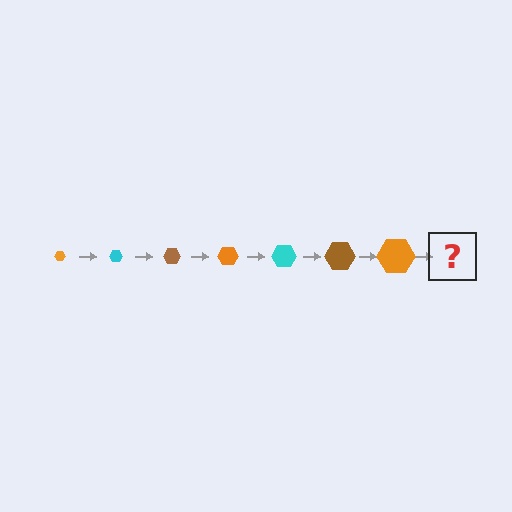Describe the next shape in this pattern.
It should be a cyan hexagon, larger than the previous one.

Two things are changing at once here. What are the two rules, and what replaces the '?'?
The two rules are that the hexagon grows larger each step and the color cycles through orange, cyan, and brown. The '?' should be a cyan hexagon, larger than the previous one.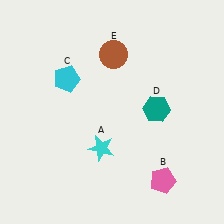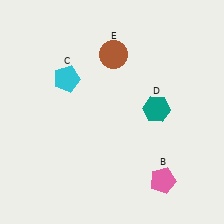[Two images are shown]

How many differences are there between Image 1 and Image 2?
There is 1 difference between the two images.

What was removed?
The cyan star (A) was removed in Image 2.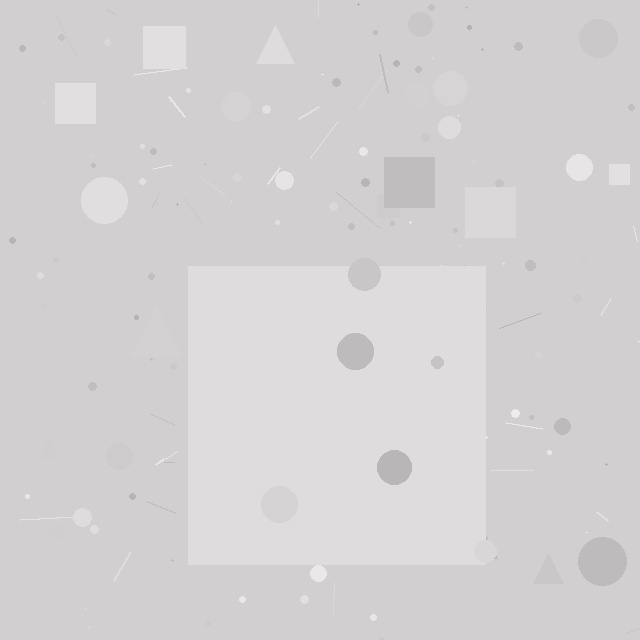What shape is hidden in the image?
A square is hidden in the image.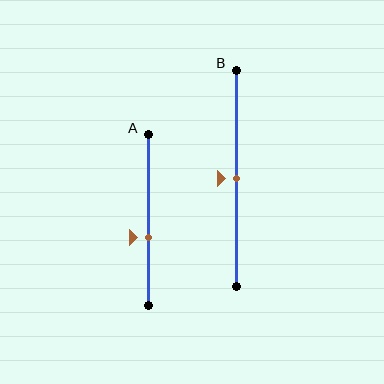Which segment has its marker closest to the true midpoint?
Segment B has its marker closest to the true midpoint.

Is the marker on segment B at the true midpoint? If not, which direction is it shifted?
Yes, the marker on segment B is at the true midpoint.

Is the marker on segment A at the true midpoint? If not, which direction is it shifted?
No, the marker on segment A is shifted downward by about 10% of the segment length.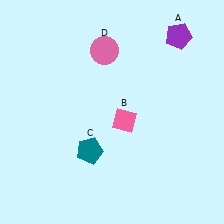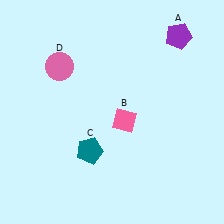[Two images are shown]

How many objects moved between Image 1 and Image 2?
1 object moved between the two images.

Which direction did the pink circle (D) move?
The pink circle (D) moved left.